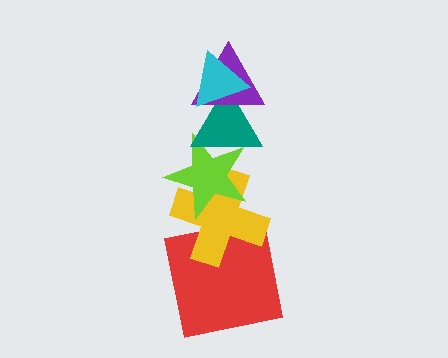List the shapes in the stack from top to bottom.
From top to bottom: the cyan triangle, the purple triangle, the teal triangle, the lime star, the yellow cross, the red square.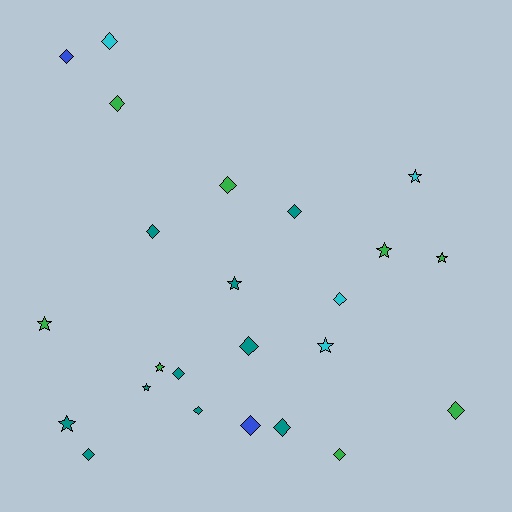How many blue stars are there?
There are no blue stars.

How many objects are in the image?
There are 24 objects.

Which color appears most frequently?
Teal, with 10 objects.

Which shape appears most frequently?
Diamond, with 15 objects.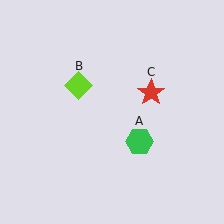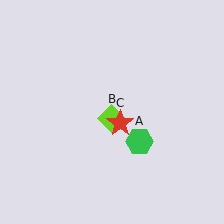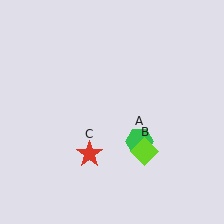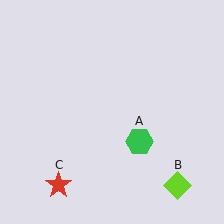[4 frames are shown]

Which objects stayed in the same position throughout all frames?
Green hexagon (object A) remained stationary.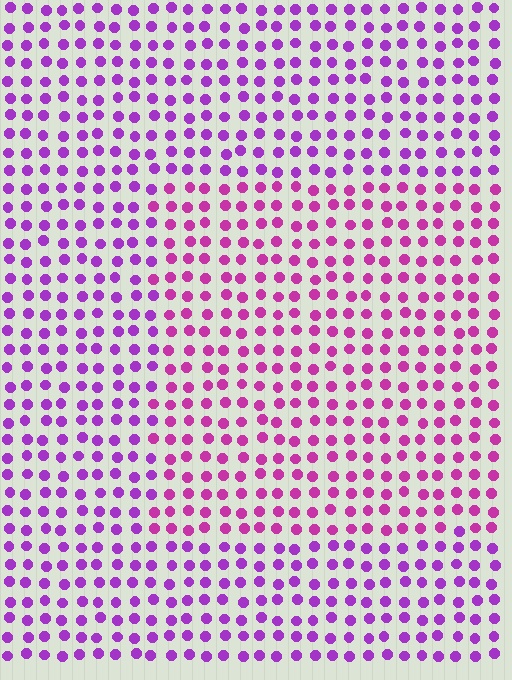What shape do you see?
I see a rectangle.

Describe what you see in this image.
The image is filled with small purple elements in a uniform arrangement. A rectangle-shaped region is visible where the elements are tinted to a slightly different hue, forming a subtle color boundary.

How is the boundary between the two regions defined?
The boundary is defined purely by a slight shift in hue (about 28 degrees). Spacing, size, and orientation are identical on both sides.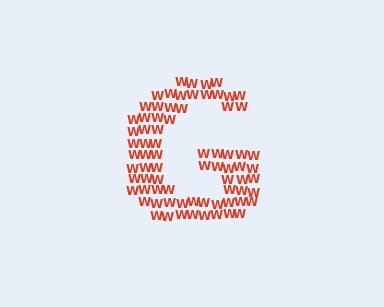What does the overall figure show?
The overall figure shows the letter G.